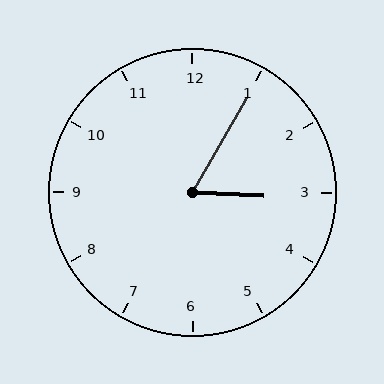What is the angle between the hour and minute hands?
Approximately 62 degrees.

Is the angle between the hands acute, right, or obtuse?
It is acute.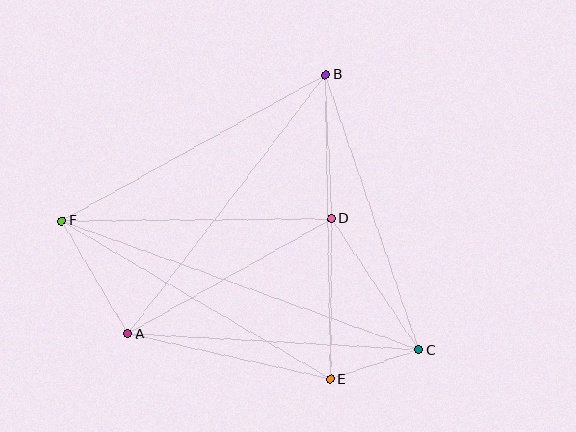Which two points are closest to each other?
Points C and E are closest to each other.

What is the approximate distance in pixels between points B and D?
The distance between B and D is approximately 144 pixels.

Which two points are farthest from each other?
Points C and F are farthest from each other.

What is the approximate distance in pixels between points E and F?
The distance between E and F is approximately 312 pixels.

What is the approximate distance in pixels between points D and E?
The distance between D and E is approximately 161 pixels.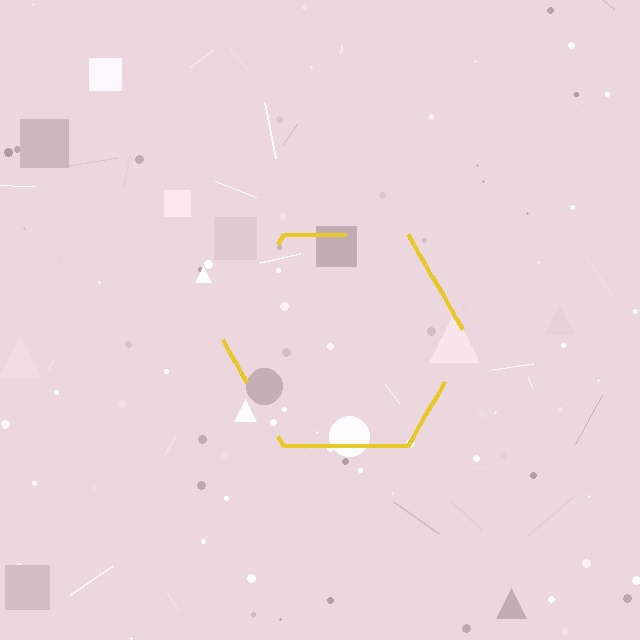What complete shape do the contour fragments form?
The contour fragments form a hexagon.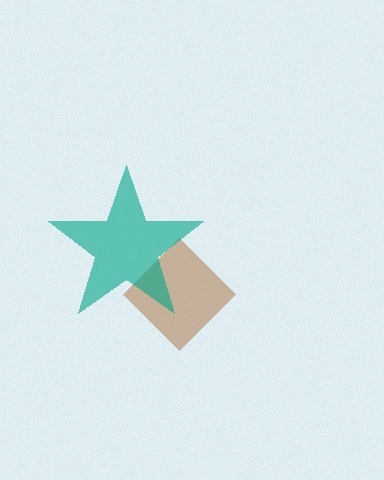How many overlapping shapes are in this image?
There are 2 overlapping shapes in the image.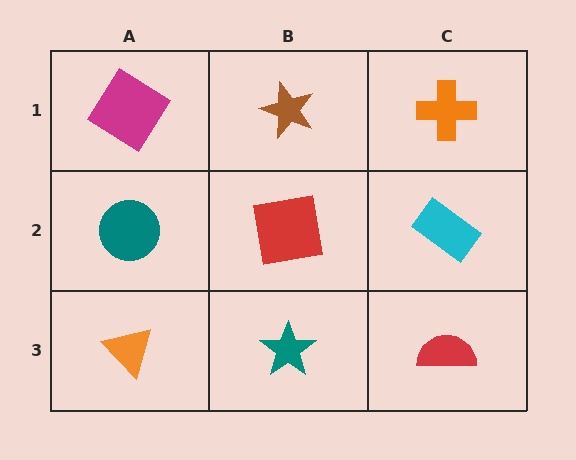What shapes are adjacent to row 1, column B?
A red square (row 2, column B), a magenta diamond (row 1, column A), an orange cross (row 1, column C).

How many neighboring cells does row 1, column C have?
2.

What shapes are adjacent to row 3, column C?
A cyan rectangle (row 2, column C), a teal star (row 3, column B).